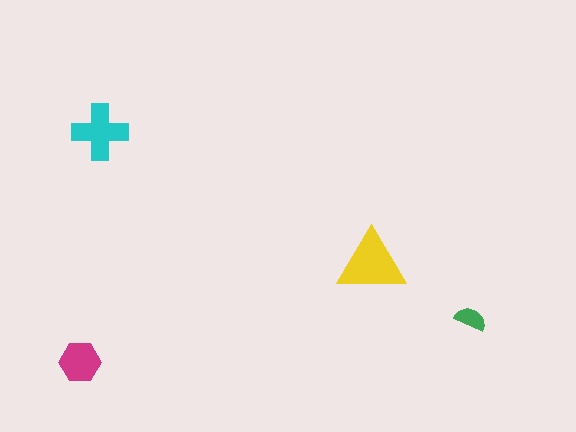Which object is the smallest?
The green semicircle.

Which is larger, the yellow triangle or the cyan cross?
The yellow triangle.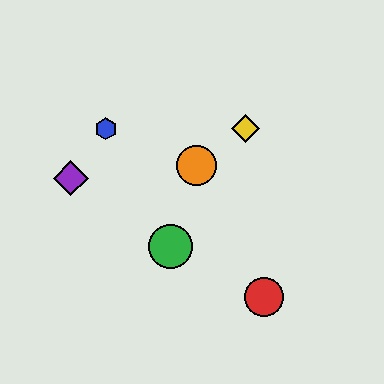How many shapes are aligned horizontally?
2 shapes (the blue hexagon, the yellow diamond) are aligned horizontally.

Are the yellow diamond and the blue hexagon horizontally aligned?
Yes, both are at y≈129.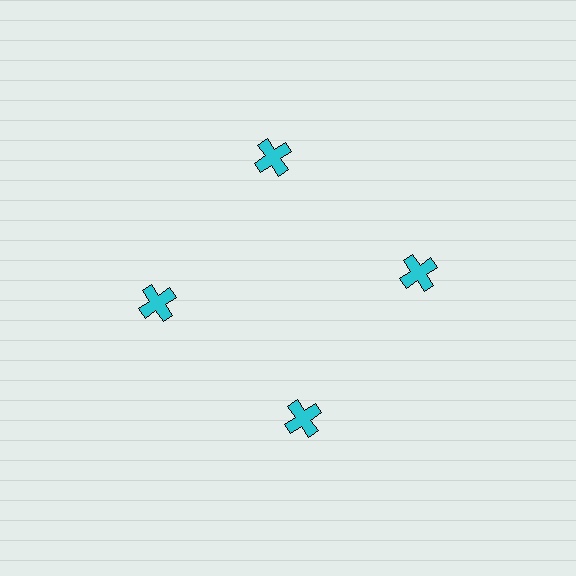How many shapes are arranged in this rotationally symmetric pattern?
There are 4 shapes, arranged in 4 groups of 1.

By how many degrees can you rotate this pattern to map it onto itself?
The pattern maps onto itself every 90 degrees of rotation.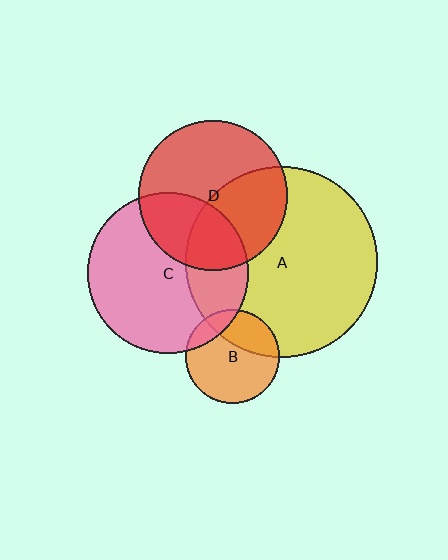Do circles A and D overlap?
Yes.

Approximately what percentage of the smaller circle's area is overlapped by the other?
Approximately 40%.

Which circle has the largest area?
Circle A (yellow).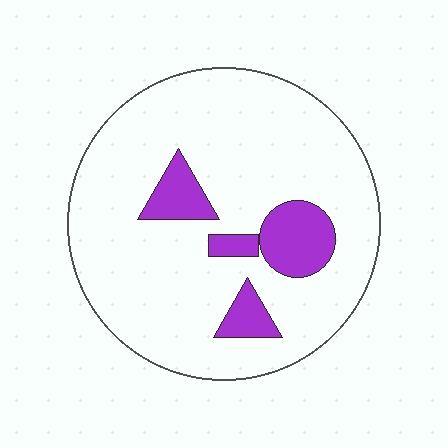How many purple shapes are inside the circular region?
4.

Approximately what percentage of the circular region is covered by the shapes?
Approximately 15%.